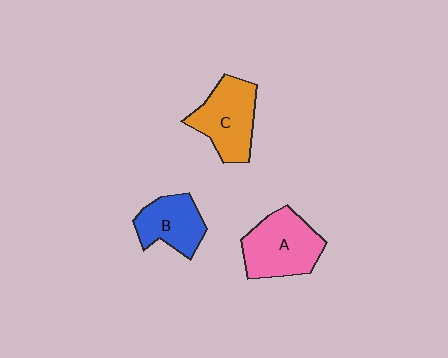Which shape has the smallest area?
Shape B (blue).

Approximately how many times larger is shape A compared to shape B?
Approximately 1.4 times.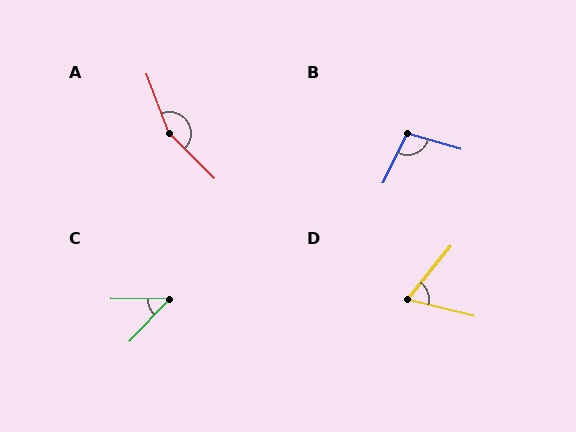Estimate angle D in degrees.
Approximately 65 degrees.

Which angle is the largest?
A, at approximately 156 degrees.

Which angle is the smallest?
C, at approximately 46 degrees.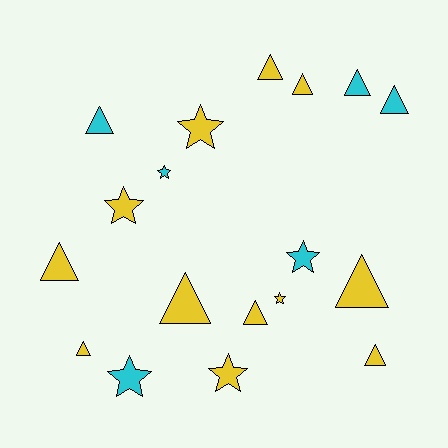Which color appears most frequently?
Yellow, with 12 objects.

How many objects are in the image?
There are 18 objects.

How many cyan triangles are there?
There are 3 cyan triangles.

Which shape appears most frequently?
Triangle, with 11 objects.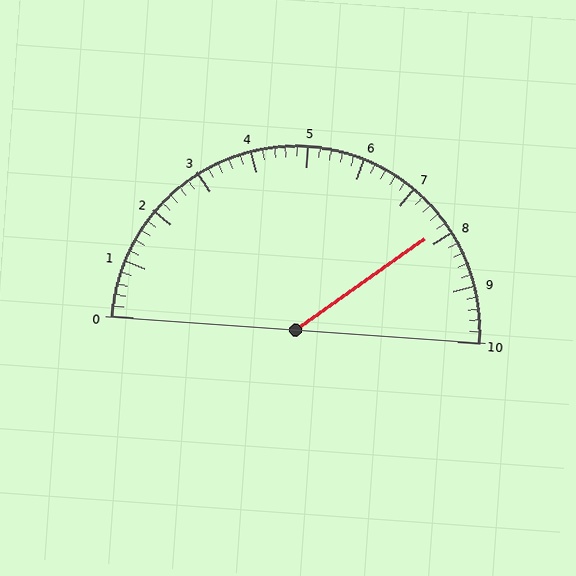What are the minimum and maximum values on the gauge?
The gauge ranges from 0 to 10.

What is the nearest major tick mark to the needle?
The nearest major tick mark is 8.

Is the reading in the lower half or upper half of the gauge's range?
The reading is in the upper half of the range (0 to 10).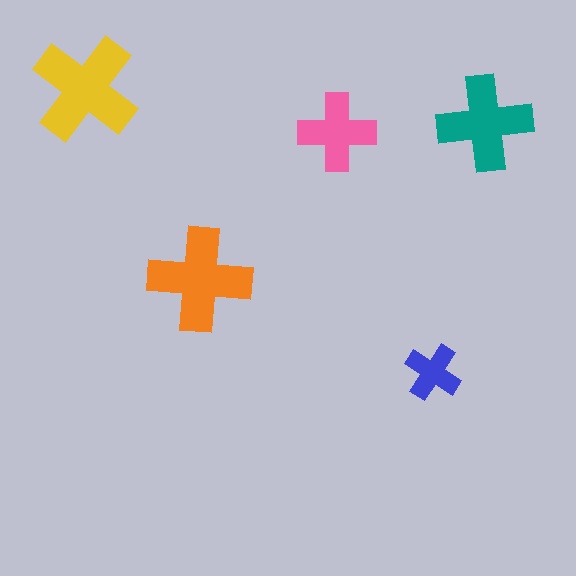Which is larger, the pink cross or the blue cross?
The pink one.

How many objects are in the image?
There are 5 objects in the image.